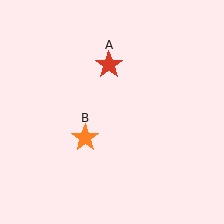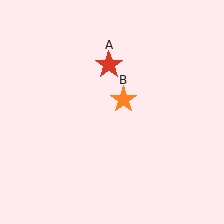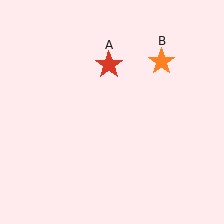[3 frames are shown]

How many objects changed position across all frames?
1 object changed position: orange star (object B).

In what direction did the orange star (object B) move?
The orange star (object B) moved up and to the right.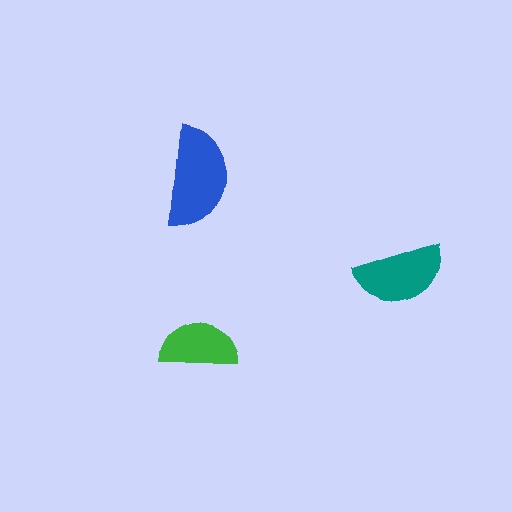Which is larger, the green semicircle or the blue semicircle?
The blue one.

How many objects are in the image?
There are 3 objects in the image.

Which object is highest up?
The blue semicircle is topmost.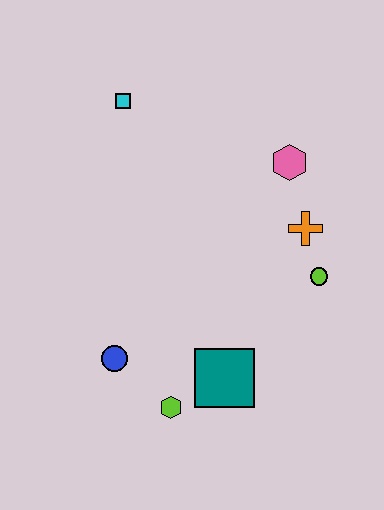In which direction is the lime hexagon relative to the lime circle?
The lime hexagon is to the left of the lime circle.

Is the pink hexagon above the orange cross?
Yes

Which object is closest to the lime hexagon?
The teal square is closest to the lime hexagon.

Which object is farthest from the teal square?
The cyan square is farthest from the teal square.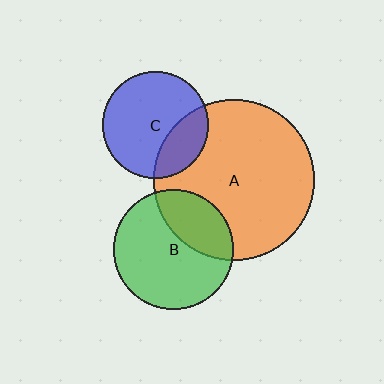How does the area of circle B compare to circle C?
Approximately 1.3 times.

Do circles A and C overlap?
Yes.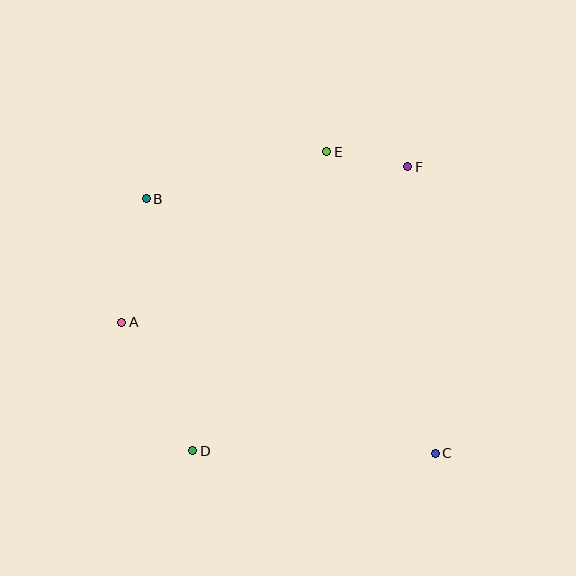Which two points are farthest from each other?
Points B and C are farthest from each other.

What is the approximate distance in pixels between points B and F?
The distance between B and F is approximately 263 pixels.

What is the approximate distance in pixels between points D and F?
The distance between D and F is approximately 356 pixels.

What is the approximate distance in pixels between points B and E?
The distance between B and E is approximately 186 pixels.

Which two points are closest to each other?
Points E and F are closest to each other.